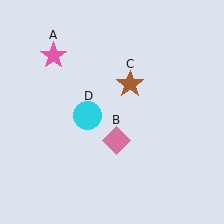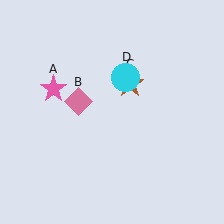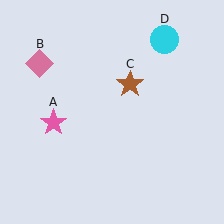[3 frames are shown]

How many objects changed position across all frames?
3 objects changed position: pink star (object A), pink diamond (object B), cyan circle (object D).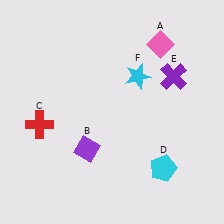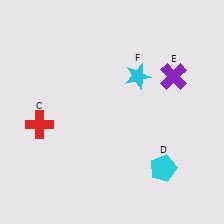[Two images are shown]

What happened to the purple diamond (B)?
The purple diamond (B) was removed in Image 2. It was in the bottom-left area of Image 1.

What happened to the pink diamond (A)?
The pink diamond (A) was removed in Image 2. It was in the top-right area of Image 1.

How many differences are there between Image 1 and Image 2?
There are 2 differences between the two images.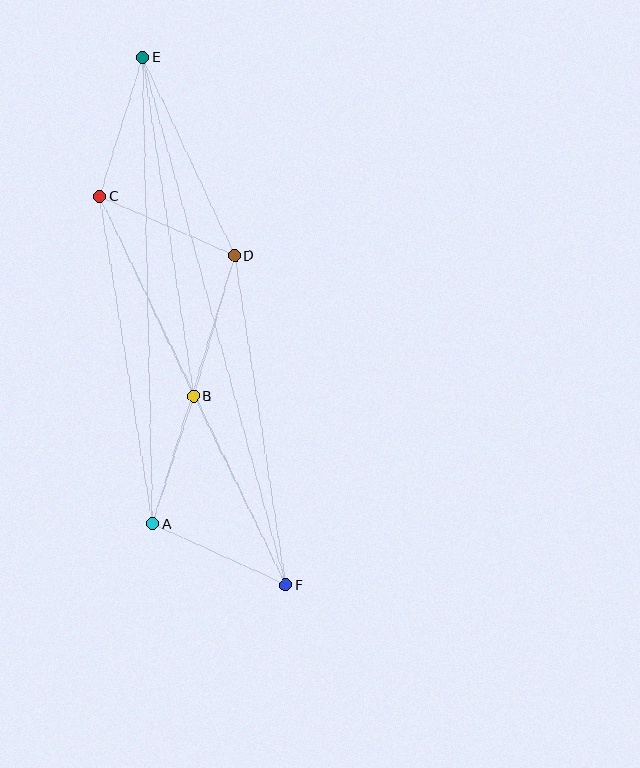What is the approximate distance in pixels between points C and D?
The distance between C and D is approximately 147 pixels.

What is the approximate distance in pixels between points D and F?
The distance between D and F is approximately 333 pixels.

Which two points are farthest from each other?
Points E and F are farthest from each other.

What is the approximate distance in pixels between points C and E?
The distance between C and E is approximately 146 pixels.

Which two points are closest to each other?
Points A and B are closest to each other.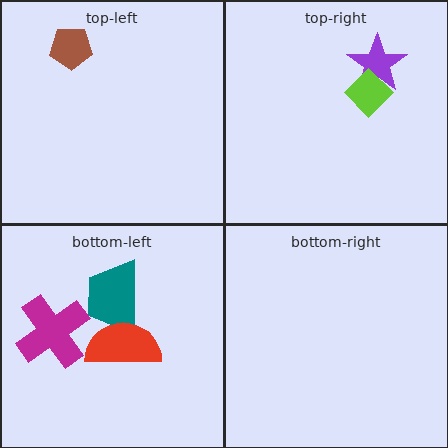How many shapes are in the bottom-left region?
3.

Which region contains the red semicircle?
The bottom-left region.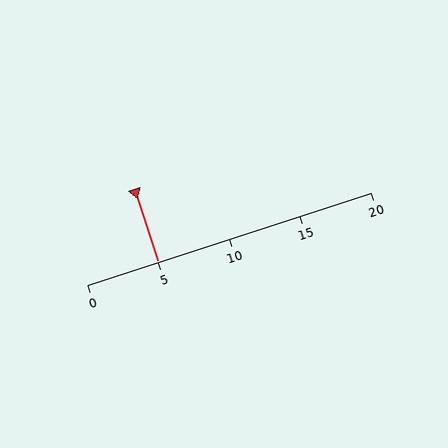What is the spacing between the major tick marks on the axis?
The major ticks are spaced 5 apart.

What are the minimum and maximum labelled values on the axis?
The axis runs from 0 to 20.